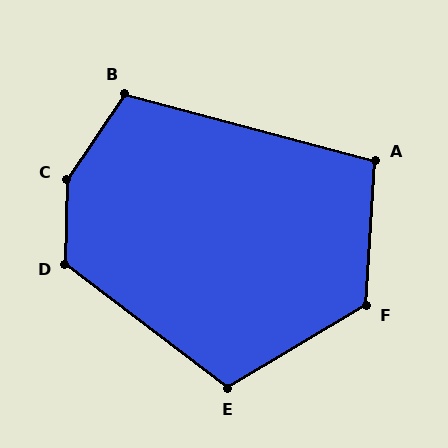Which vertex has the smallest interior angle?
A, at approximately 102 degrees.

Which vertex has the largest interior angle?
C, at approximately 146 degrees.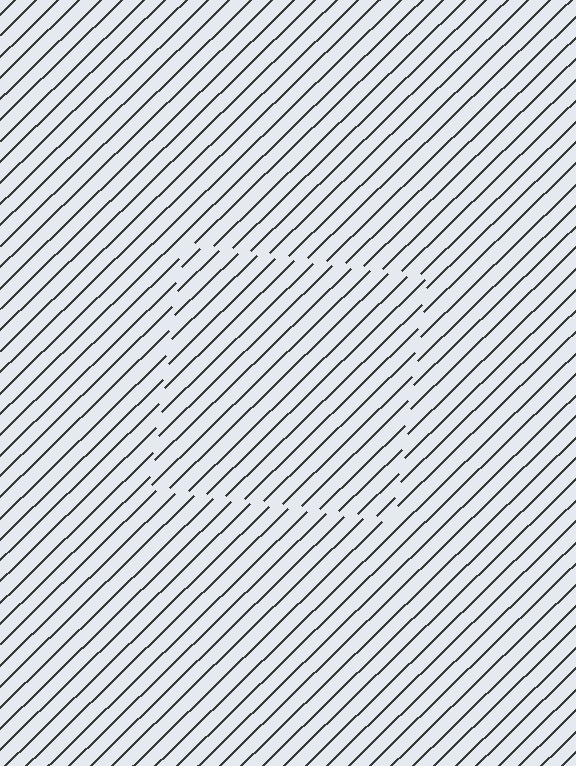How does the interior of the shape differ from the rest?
The interior of the shape contains the same grating, shifted by half a period — the contour is defined by the phase discontinuity where line-ends from the inner and outer gratings abut.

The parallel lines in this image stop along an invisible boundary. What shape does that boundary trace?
An illusory square. The interior of the shape contains the same grating, shifted by half a period — the contour is defined by the phase discontinuity where line-ends from the inner and outer gratings abut.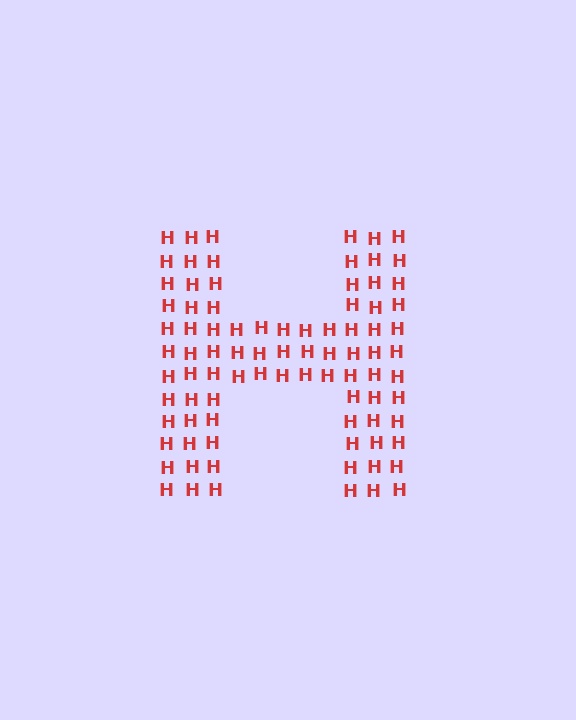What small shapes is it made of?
It is made of small letter H's.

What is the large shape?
The large shape is the letter H.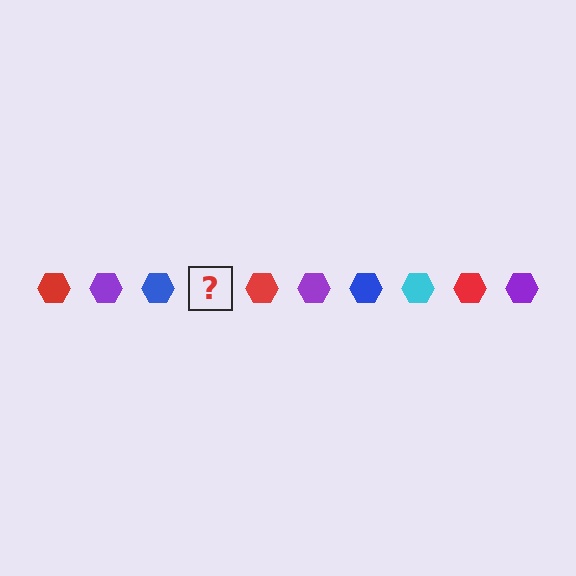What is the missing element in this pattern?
The missing element is a cyan hexagon.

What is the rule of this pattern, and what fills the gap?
The rule is that the pattern cycles through red, purple, blue, cyan hexagons. The gap should be filled with a cyan hexagon.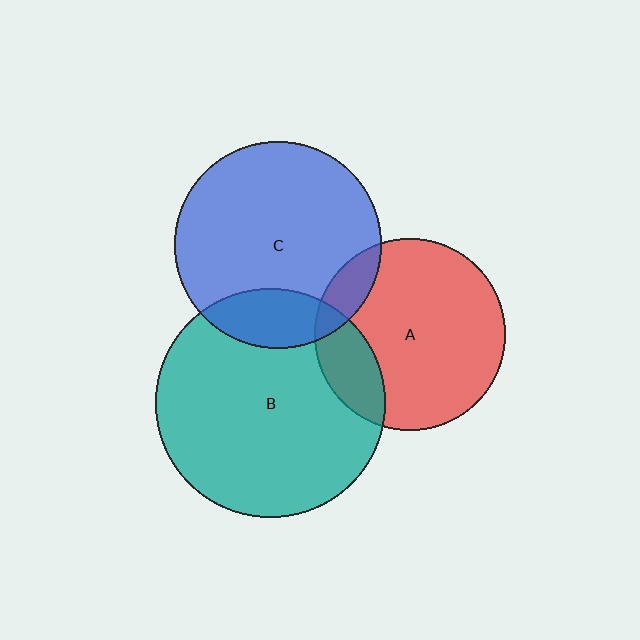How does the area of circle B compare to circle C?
Approximately 1.2 times.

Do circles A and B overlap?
Yes.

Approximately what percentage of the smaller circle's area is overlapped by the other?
Approximately 20%.